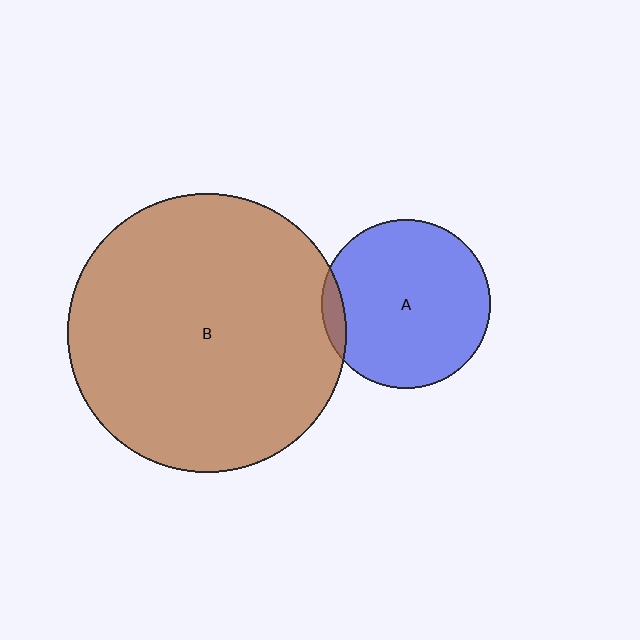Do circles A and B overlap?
Yes.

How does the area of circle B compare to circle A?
Approximately 2.7 times.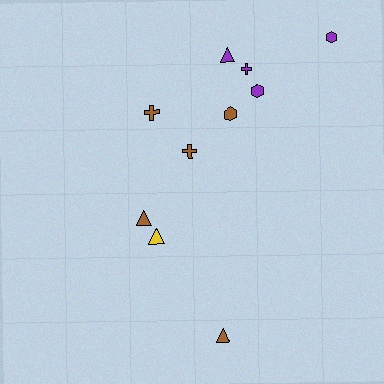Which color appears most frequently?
Brown, with 5 objects.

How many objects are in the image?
There are 10 objects.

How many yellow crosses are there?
There are no yellow crosses.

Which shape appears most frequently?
Triangle, with 4 objects.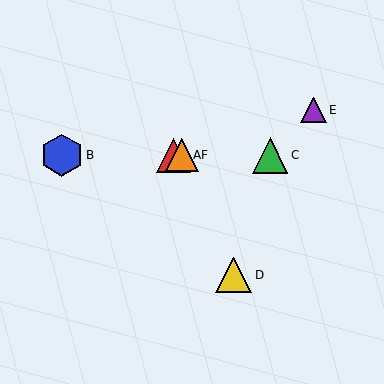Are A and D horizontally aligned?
No, A is at y≈155 and D is at y≈275.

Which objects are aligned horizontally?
Objects A, B, C, F are aligned horizontally.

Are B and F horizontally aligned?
Yes, both are at y≈155.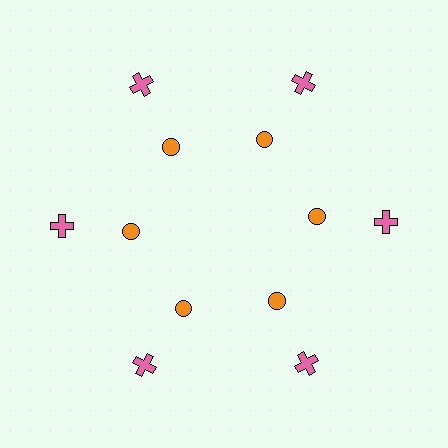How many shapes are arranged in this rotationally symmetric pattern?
There are 12 shapes, arranged in 6 groups of 2.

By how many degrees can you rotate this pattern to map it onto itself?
The pattern maps onto itself every 60 degrees of rotation.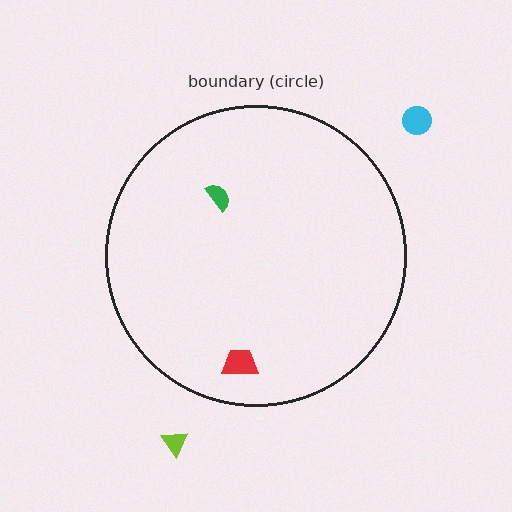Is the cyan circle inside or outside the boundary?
Outside.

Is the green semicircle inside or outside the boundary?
Inside.